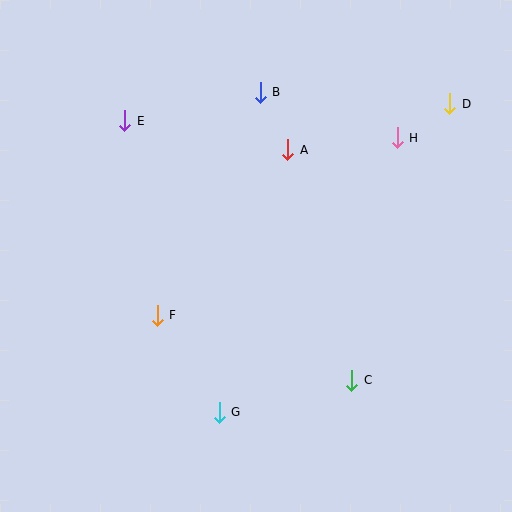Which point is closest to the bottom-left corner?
Point G is closest to the bottom-left corner.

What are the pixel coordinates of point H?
Point H is at (397, 138).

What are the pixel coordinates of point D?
Point D is at (450, 104).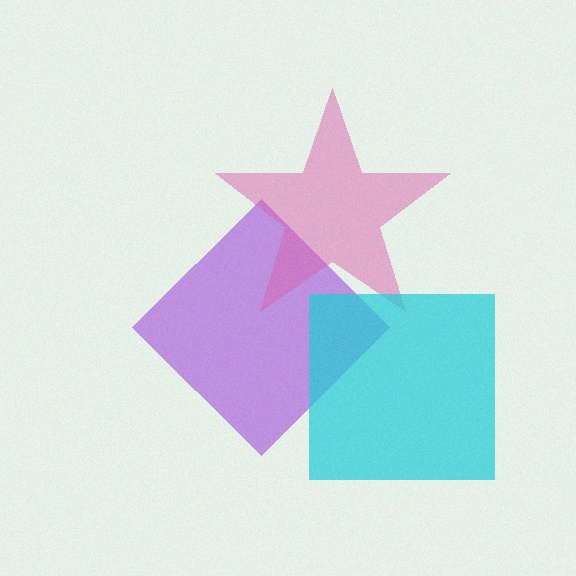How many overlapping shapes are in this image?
There are 3 overlapping shapes in the image.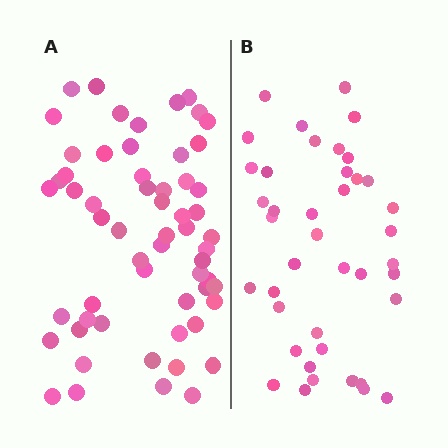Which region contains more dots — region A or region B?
Region A (the left region) has more dots.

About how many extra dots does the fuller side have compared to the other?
Region A has approximately 20 more dots than region B.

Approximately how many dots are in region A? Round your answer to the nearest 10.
About 60 dots. (The exact count is 59, which rounds to 60.)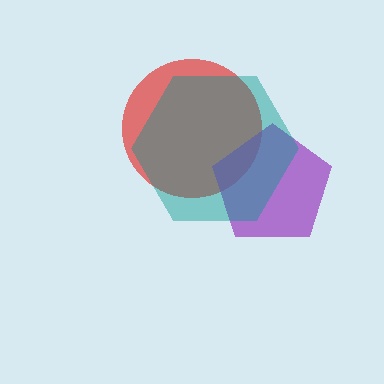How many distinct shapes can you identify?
There are 3 distinct shapes: a red circle, a purple pentagon, a teal hexagon.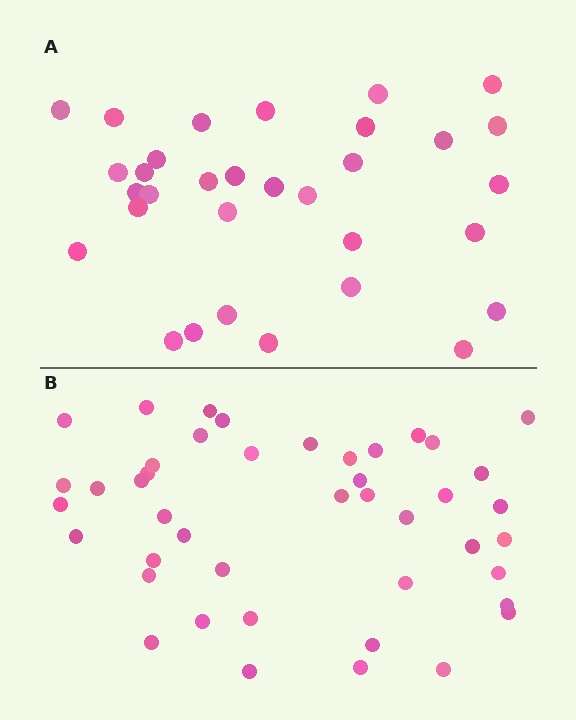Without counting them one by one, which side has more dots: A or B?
Region B (the bottom region) has more dots.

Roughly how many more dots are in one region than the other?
Region B has roughly 12 or so more dots than region A.